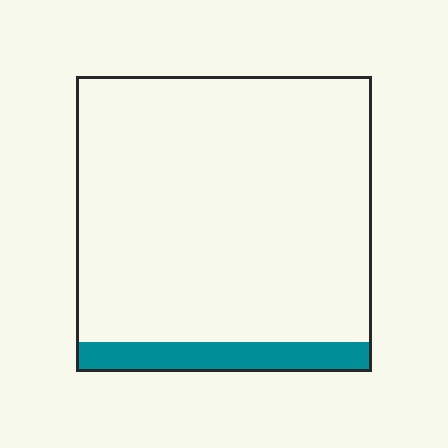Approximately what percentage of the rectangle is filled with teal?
Approximately 10%.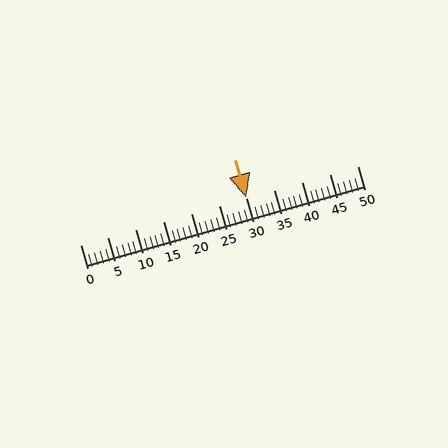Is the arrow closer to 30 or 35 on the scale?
The arrow is closer to 30.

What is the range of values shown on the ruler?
The ruler shows values from 0 to 50.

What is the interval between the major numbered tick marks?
The major tick marks are spaced 5 units apart.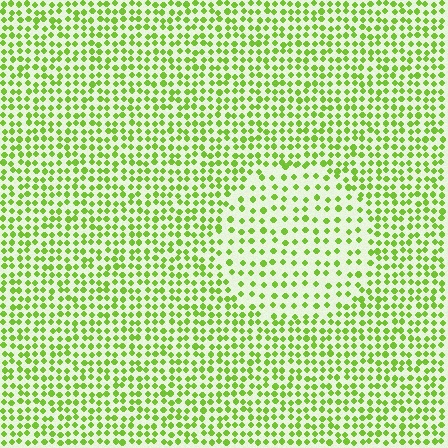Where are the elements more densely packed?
The elements are more densely packed outside the circle boundary.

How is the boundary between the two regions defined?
The boundary is defined by a change in element density (approximately 1.8x ratio). All elements are the same color, size, and shape.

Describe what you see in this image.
The image contains small lime elements arranged at two different densities. A circle-shaped region is visible where the elements are less densely packed than the surrounding area.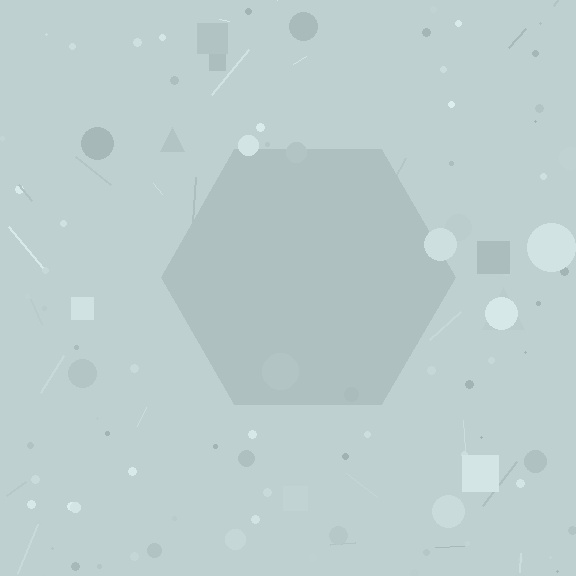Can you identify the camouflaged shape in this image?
The camouflaged shape is a hexagon.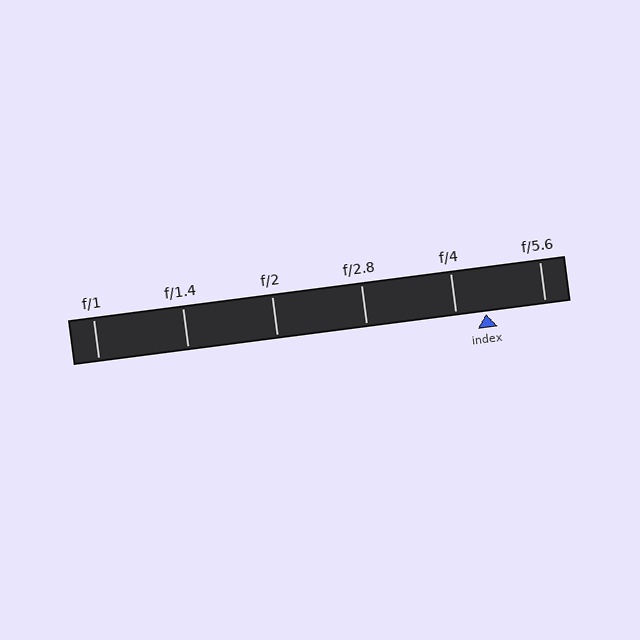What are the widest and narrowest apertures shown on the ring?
The widest aperture shown is f/1 and the narrowest is f/5.6.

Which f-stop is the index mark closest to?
The index mark is closest to f/4.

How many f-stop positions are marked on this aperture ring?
There are 6 f-stop positions marked.